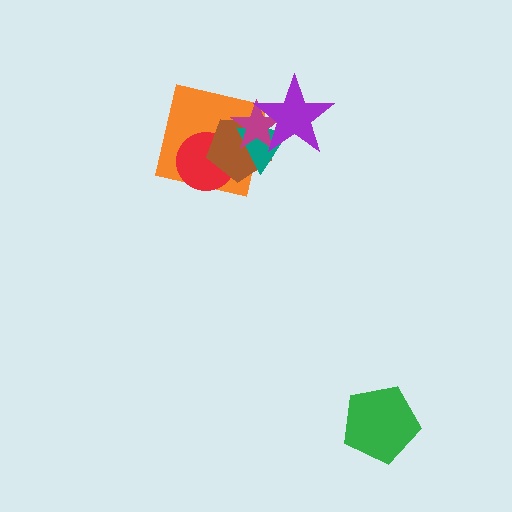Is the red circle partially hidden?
Yes, it is partially covered by another shape.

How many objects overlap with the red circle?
2 objects overlap with the red circle.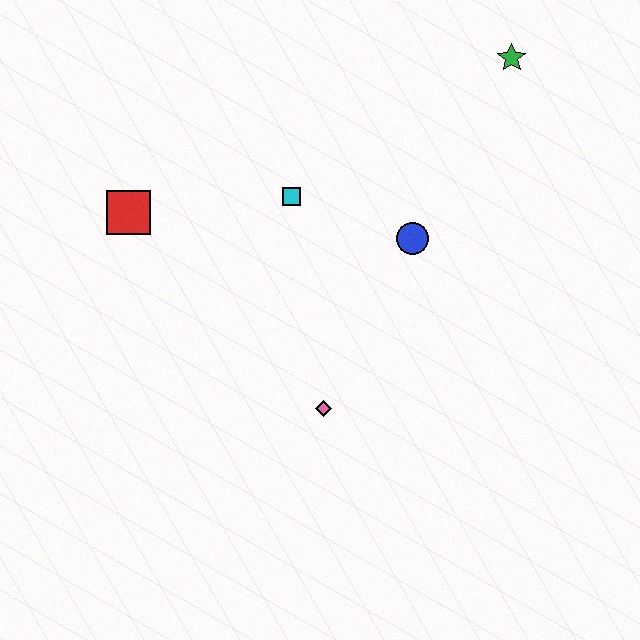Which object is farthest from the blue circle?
The red square is farthest from the blue circle.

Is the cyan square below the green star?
Yes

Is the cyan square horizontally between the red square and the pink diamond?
Yes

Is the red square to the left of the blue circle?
Yes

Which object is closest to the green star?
The blue circle is closest to the green star.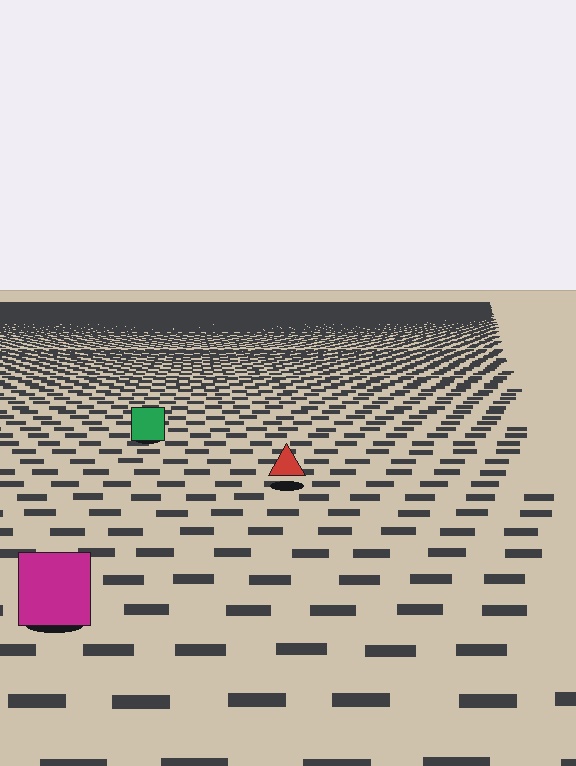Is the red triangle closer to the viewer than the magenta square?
No. The magenta square is closer — you can tell from the texture gradient: the ground texture is coarser near it.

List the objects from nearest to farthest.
From nearest to farthest: the magenta square, the red triangle, the green square.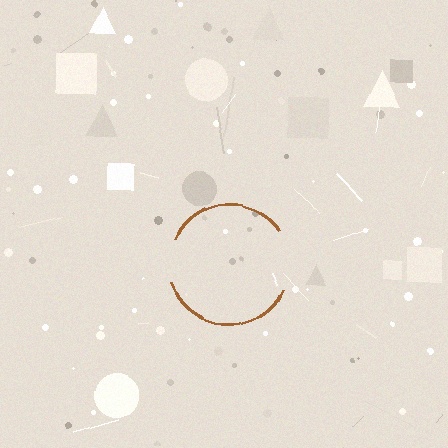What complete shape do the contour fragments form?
The contour fragments form a circle.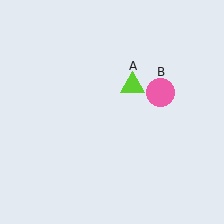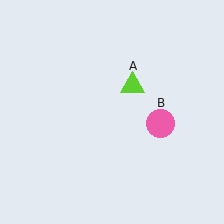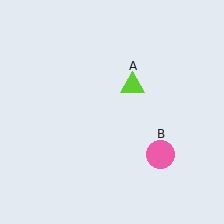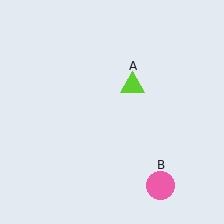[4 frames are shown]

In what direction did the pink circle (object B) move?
The pink circle (object B) moved down.